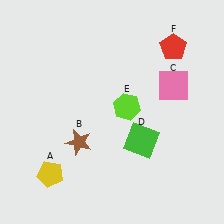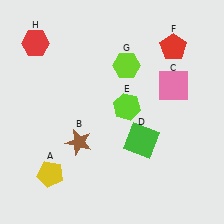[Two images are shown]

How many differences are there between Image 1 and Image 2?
There are 2 differences between the two images.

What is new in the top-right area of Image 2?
A lime hexagon (G) was added in the top-right area of Image 2.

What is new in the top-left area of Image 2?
A red hexagon (H) was added in the top-left area of Image 2.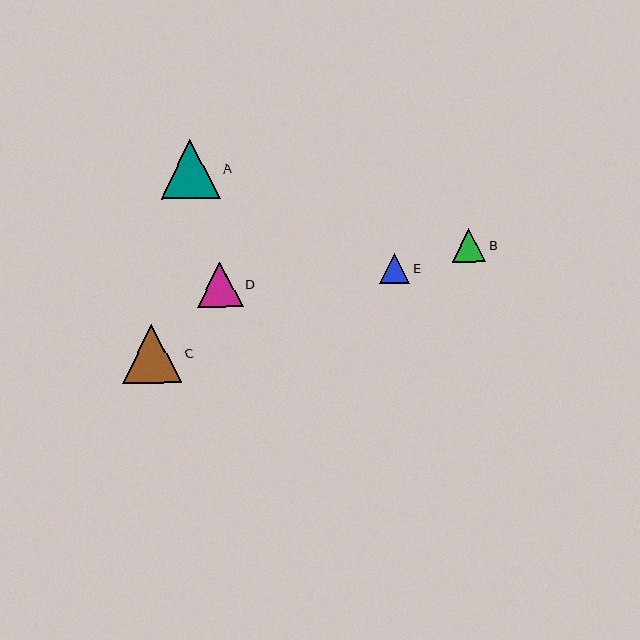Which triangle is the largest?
Triangle A is the largest with a size of approximately 59 pixels.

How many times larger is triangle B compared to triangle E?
Triangle B is approximately 1.1 times the size of triangle E.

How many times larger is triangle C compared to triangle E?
Triangle C is approximately 2.0 times the size of triangle E.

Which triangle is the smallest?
Triangle E is the smallest with a size of approximately 30 pixels.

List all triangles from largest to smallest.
From largest to smallest: A, C, D, B, E.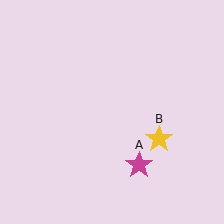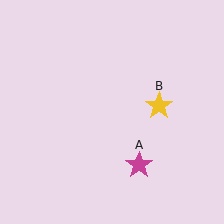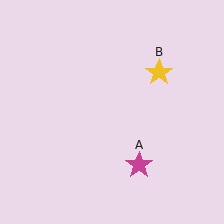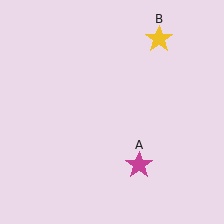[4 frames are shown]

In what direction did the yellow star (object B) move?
The yellow star (object B) moved up.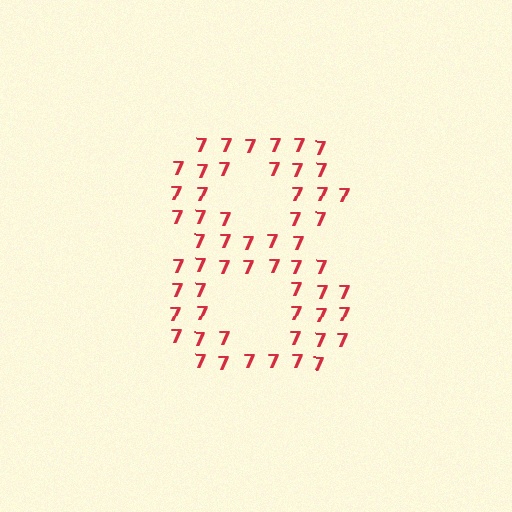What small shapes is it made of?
It is made of small digit 7's.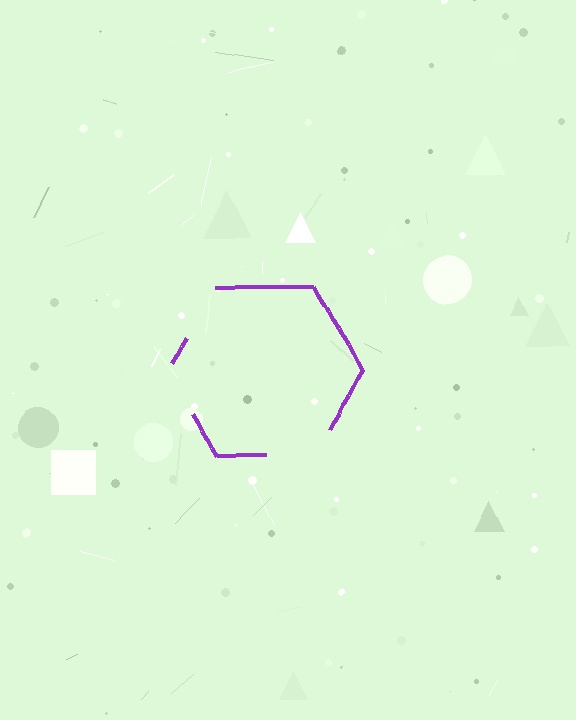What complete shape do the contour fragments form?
The contour fragments form a hexagon.